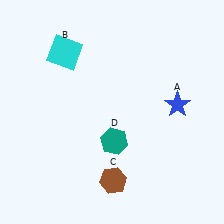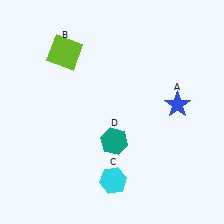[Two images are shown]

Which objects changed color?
B changed from cyan to lime. C changed from brown to cyan.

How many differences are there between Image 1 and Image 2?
There are 2 differences between the two images.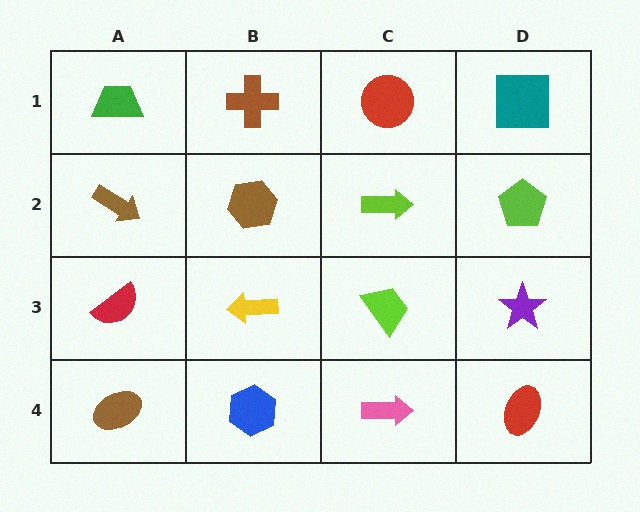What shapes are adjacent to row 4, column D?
A purple star (row 3, column D), a pink arrow (row 4, column C).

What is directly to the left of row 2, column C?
A brown hexagon.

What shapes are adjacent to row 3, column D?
A lime pentagon (row 2, column D), a red ellipse (row 4, column D), a lime trapezoid (row 3, column C).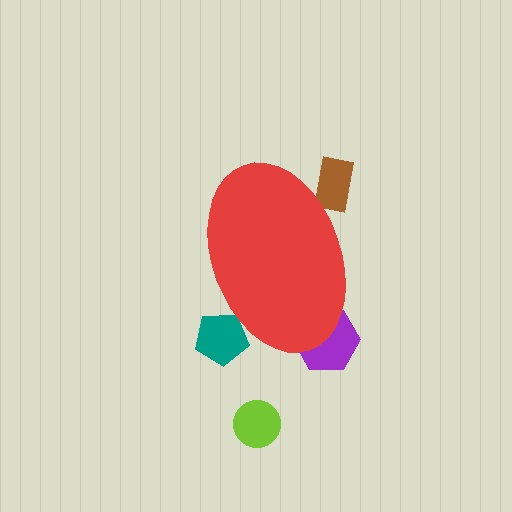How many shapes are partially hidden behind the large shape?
3 shapes are partially hidden.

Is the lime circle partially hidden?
No, the lime circle is fully visible.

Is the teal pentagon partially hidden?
Yes, the teal pentagon is partially hidden behind the red ellipse.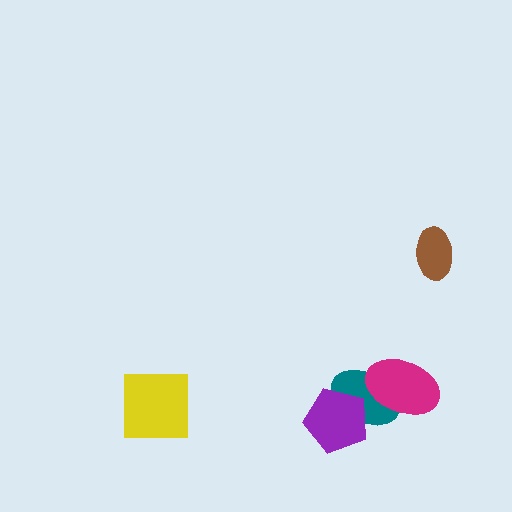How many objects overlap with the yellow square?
0 objects overlap with the yellow square.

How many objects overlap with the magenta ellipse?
1 object overlaps with the magenta ellipse.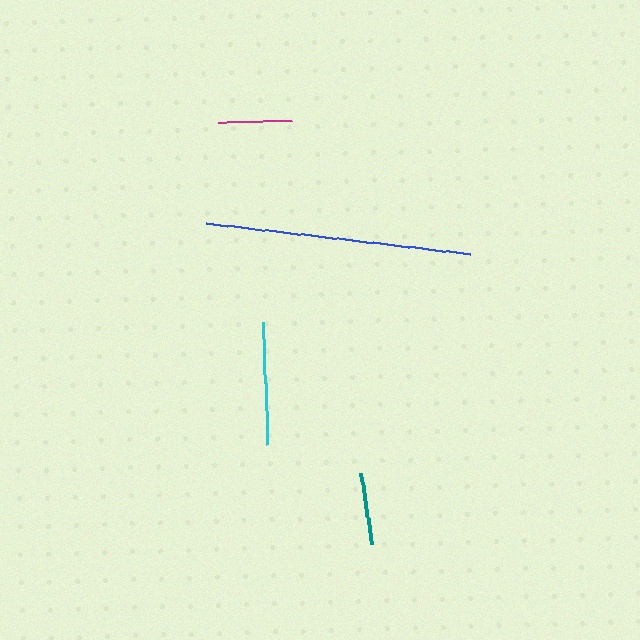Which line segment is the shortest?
The teal line is the shortest at approximately 72 pixels.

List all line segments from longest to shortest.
From longest to shortest: blue, cyan, magenta, teal.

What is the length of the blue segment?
The blue segment is approximately 266 pixels long.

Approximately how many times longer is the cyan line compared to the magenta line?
The cyan line is approximately 1.7 times the length of the magenta line.